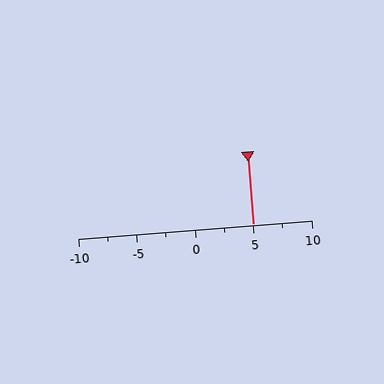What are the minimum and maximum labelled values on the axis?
The axis runs from -10 to 10.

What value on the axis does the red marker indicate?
The marker indicates approximately 5.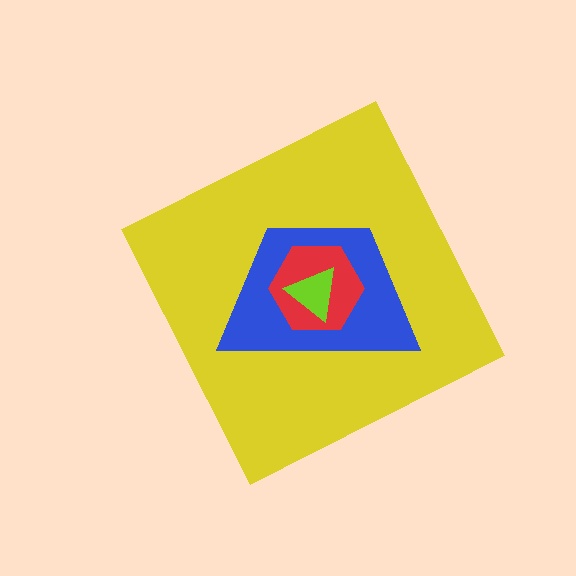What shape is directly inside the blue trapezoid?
The red hexagon.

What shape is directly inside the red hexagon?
The lime triangle.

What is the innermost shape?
The lime triangle.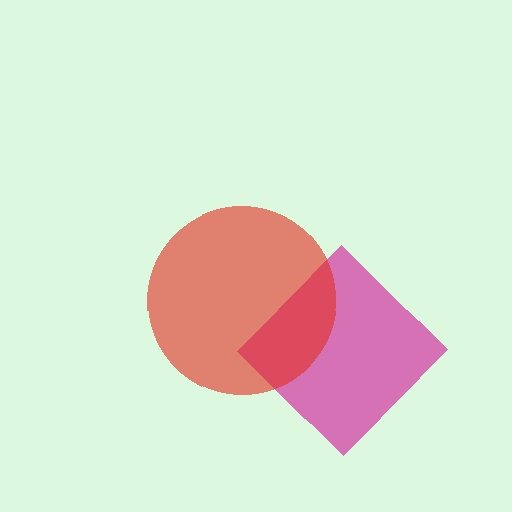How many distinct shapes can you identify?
There are 2 distinct shapes: a magenta diamond, a red circle.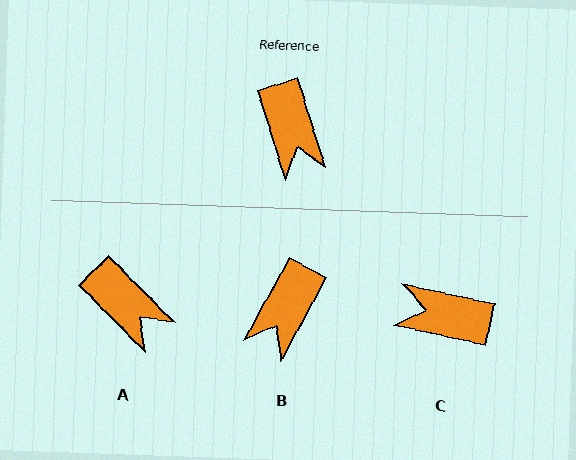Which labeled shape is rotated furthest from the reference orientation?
C, about 120 degrees away.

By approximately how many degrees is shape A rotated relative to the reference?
Approximately 27 degrees counter-clockwise.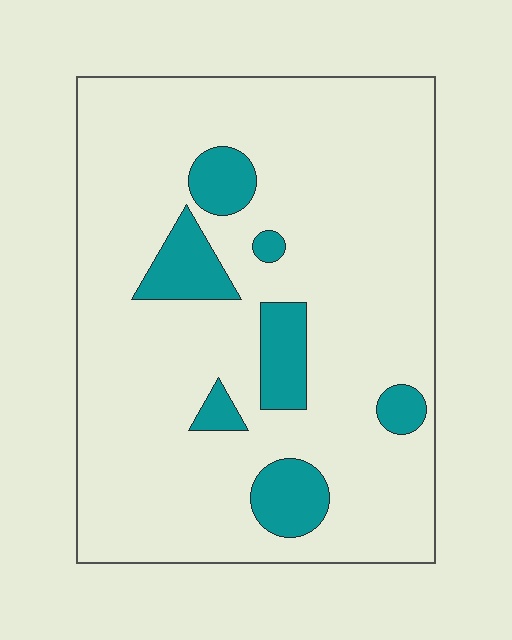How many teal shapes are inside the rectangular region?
7.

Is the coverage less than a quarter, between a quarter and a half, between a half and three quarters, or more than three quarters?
Less than a quarter.